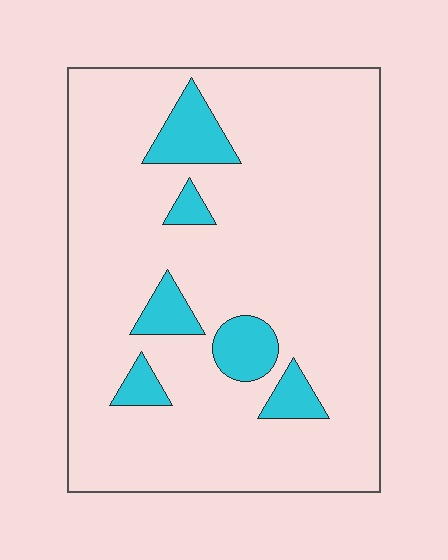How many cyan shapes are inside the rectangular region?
6.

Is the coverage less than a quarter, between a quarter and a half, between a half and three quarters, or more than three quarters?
Less than a quarter.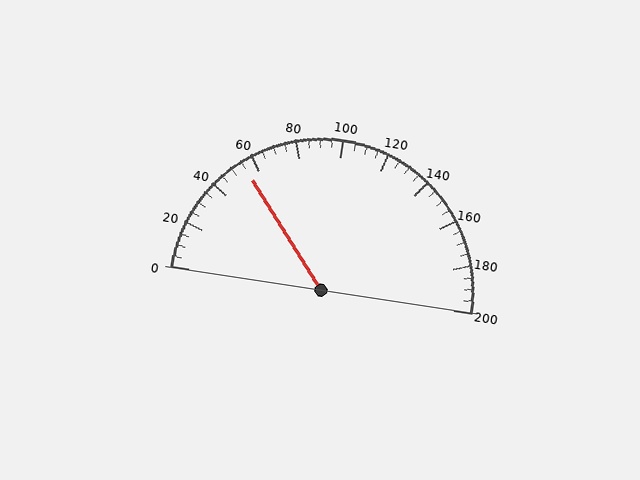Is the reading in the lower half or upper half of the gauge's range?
The reading is in the lower half of the range (0 to 200).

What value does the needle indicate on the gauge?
The needle indicates approximately 55.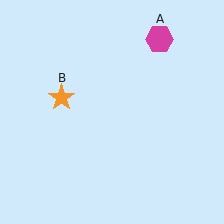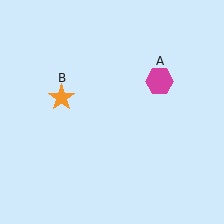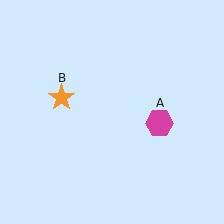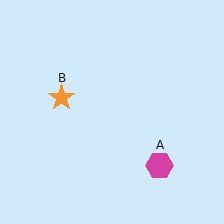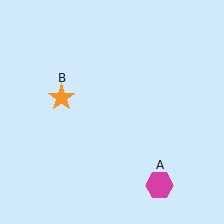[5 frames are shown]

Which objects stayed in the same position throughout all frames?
Orange star (object B) remained stationary.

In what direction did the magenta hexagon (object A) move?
The magenta hexagon (object A) moved down.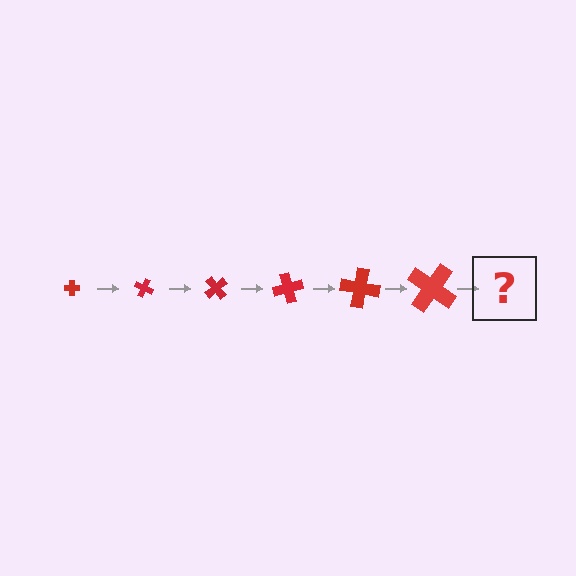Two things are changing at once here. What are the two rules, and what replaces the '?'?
The two rules are that the cross grows larger each step and it rotates 25 degrees each step. The '?' should be a cross, larger than the previous one and rotated 150 degrees from the start.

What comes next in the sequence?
The next element should be a cross, larger than the previous one and rotated 150 degrees from the start.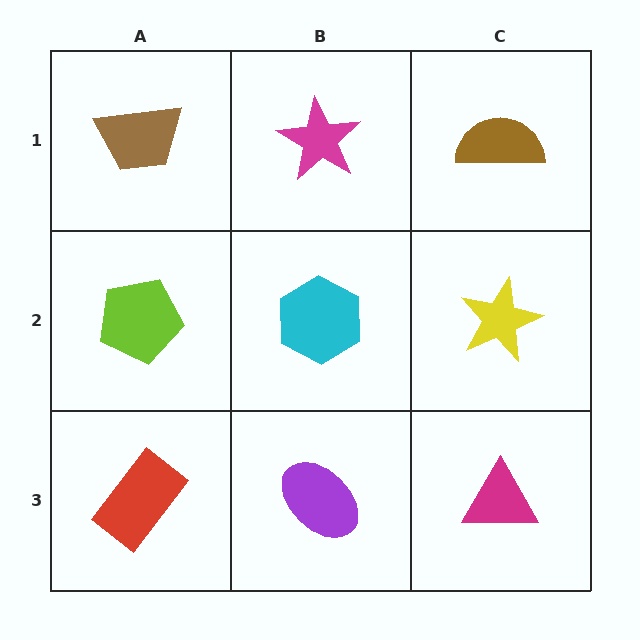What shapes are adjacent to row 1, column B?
A cyan hexagon (row 2, column B), a brown trapezoid (row 1, column A), a brown semicircle (row 1, column C).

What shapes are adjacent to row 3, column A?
A lime pentagon (row 2, column A), a purple ellipse (row 3, column B).